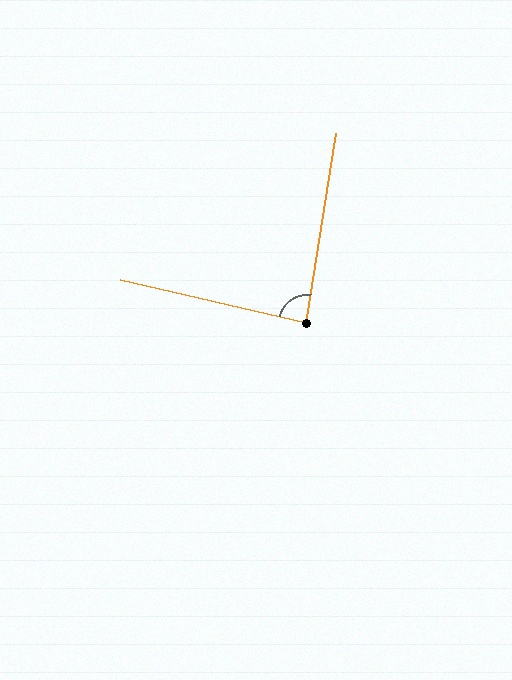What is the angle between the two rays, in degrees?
Approximately 86 degrees.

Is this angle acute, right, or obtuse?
It is approximately a right angle.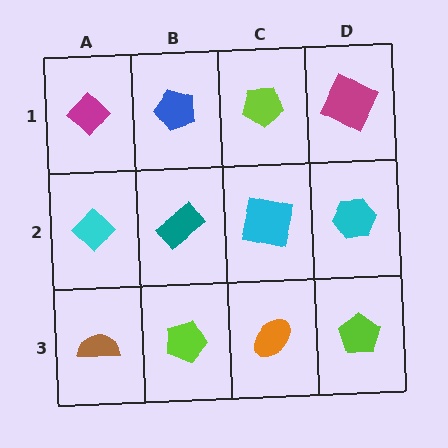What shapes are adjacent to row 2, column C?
A lime pentagon (row 1, column C), an orange ellipse (row 3, column C), a teal rectangle (row 2, column B), a cyan hexagon (row 2, column D).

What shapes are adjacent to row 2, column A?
A magenta diamond (row 1, column A), a brown semicircle (row 3, column A), a teal rectangle (row 2, column B).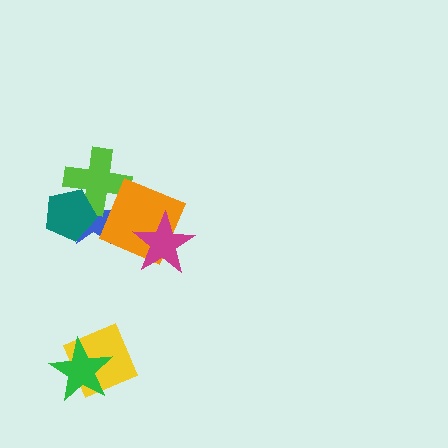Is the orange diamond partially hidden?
Yes, it is partially covered by another shape.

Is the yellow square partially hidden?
Yes, it is partially covered by another shape.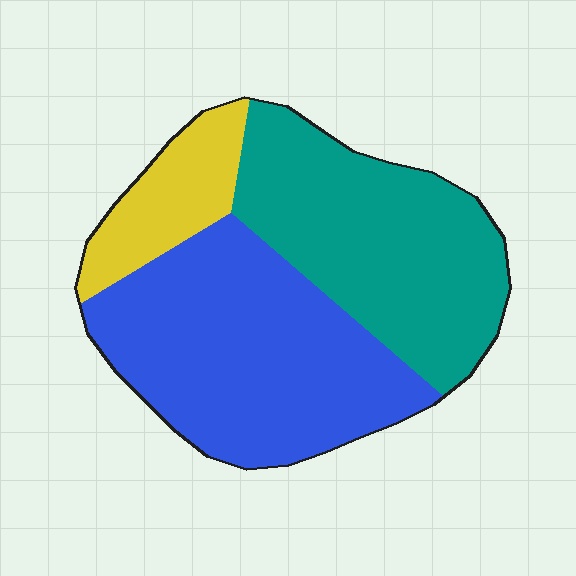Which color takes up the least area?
Yellow, at roughly 15%.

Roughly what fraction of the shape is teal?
Teal covers around 40% of the shape.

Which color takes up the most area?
Blue, at roughly 45%.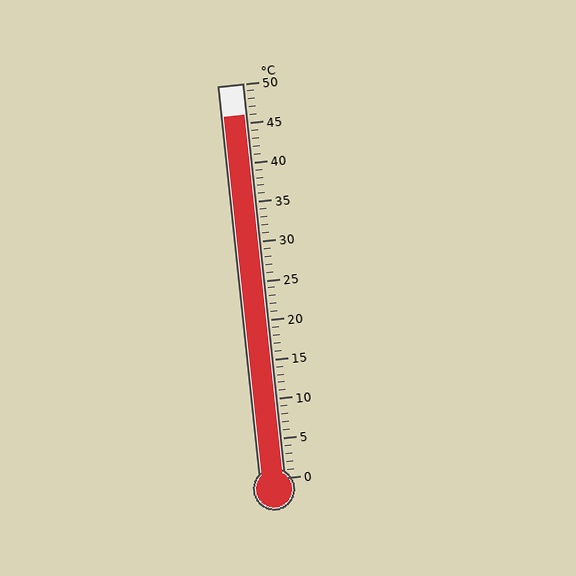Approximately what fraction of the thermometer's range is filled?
The thermometer is filled to approximately 90% of its range.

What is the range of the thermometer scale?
The thermometer scale ranges from 0°C to 50°C.